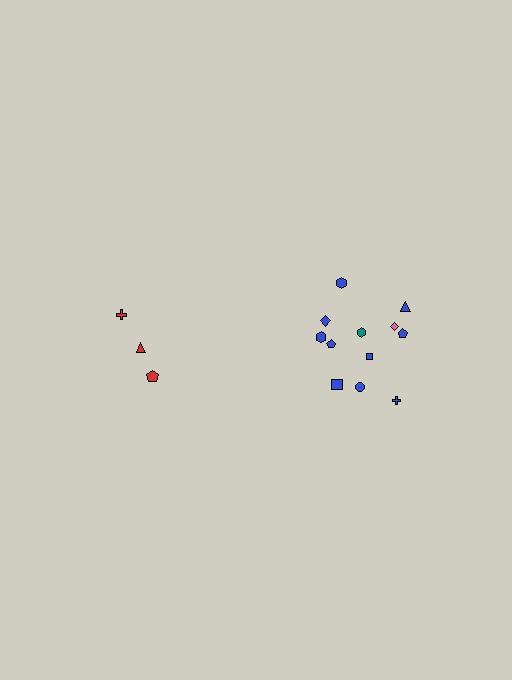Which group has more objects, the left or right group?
The right group.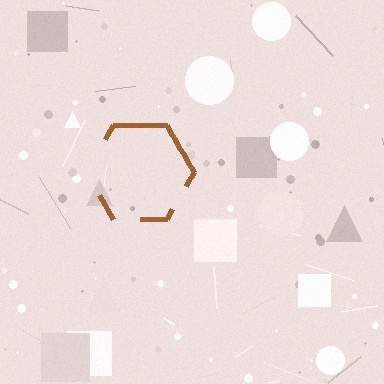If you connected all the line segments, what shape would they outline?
They would outline a hexagon.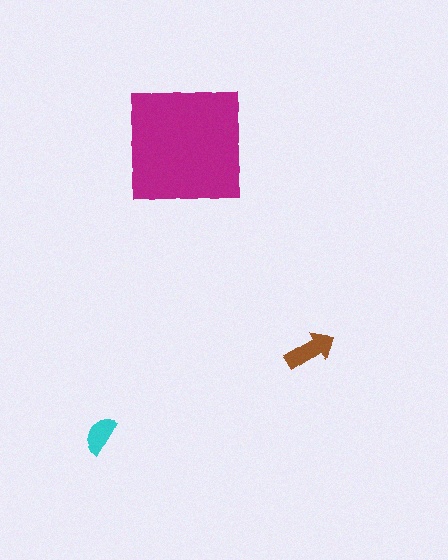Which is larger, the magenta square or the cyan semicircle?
The magenta square.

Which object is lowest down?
The cyan semicircle is bottommost.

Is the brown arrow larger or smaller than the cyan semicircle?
Larger.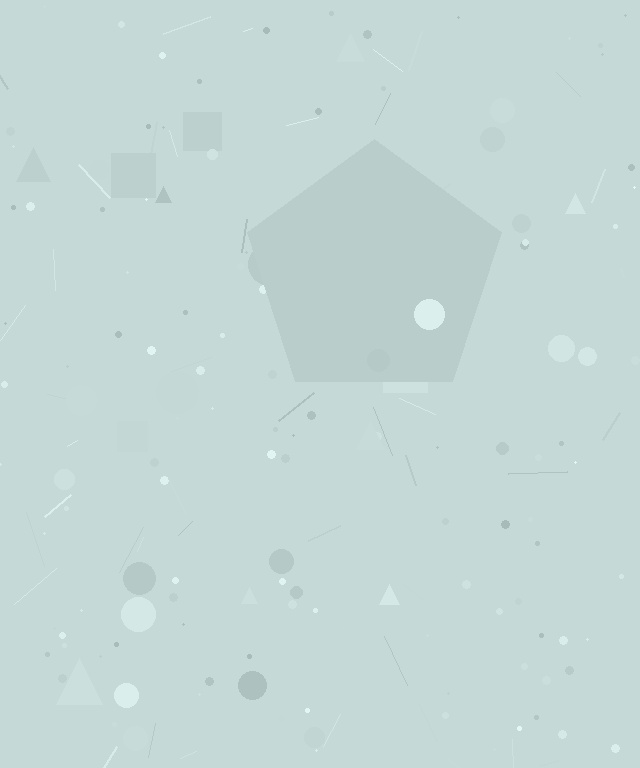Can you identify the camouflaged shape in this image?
The camouflaged shape is a pentagon.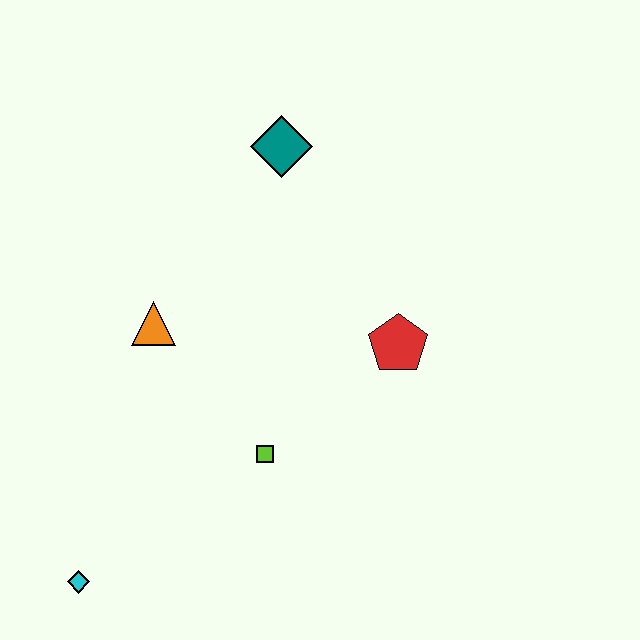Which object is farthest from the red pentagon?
The cyan diamond is farthest from the red pentagon.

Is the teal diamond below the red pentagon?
No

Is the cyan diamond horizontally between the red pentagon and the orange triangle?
No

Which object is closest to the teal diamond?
The orange triangle is closest to the teal diamond.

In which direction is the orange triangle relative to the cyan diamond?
The orange triangle is above the cyan diamond.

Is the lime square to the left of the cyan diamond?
No